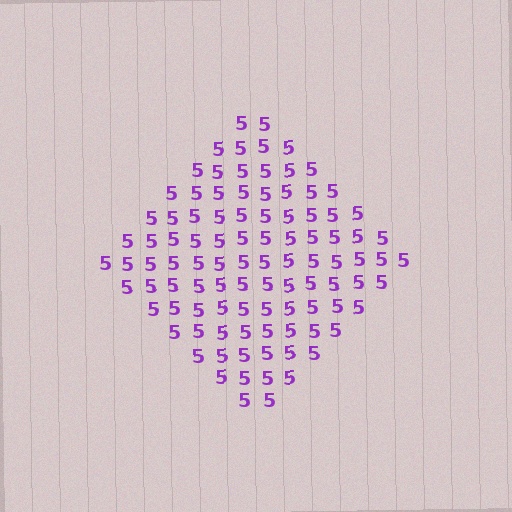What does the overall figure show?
The overall figure shows a diamond.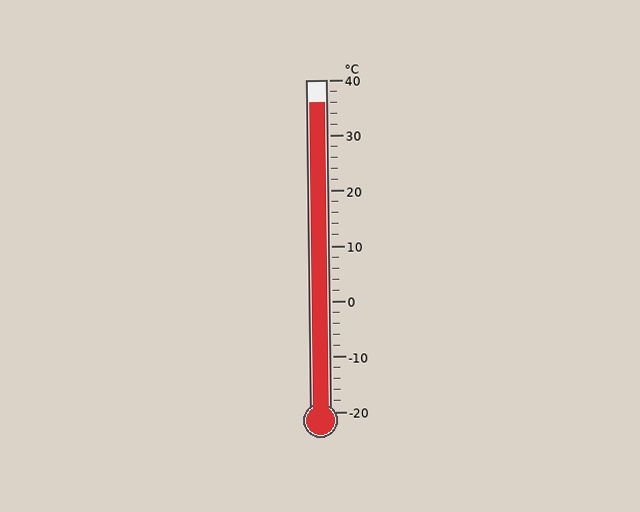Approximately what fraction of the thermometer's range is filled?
The thermometer is filled to approximately 95% of its range.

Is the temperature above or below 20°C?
The temperature is above 20°C.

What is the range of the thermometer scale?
The thermometer scale ranges from -20°C to 40°C.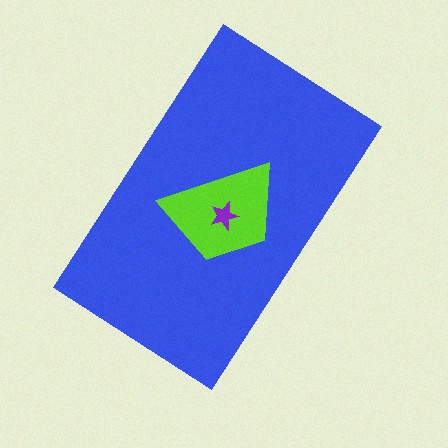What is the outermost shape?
The blue rectangle.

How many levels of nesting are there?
3.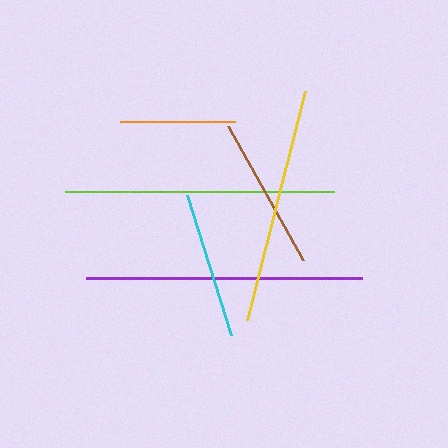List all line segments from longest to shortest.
From longest to shortest: purple, lime, yellow, brown, cyan, orange.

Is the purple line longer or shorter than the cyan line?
The purple line is longer than the cyan line.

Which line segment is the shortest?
The orange line is the shortest at approximately 115 pixels.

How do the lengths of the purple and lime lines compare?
The purple and lime lines are approximately the same length.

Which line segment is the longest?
The purple line is the longest at approximately 276 pixels.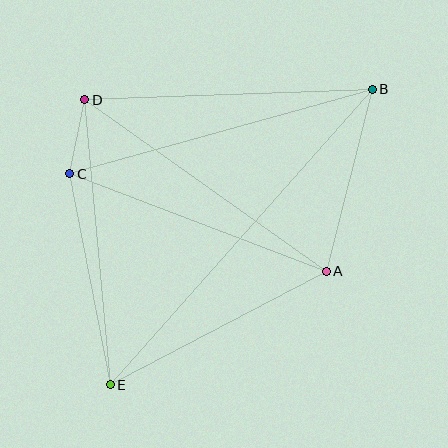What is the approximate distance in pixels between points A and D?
The distance between A and D is approximately 296 pixels.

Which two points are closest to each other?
Points C and D are closest to each other.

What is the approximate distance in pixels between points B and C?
The distance between B and C is approximately 314 pixels.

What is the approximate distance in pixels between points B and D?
The distance between B and D is approximately 288 pixels.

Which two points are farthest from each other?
Points B and E are farthest from each other.